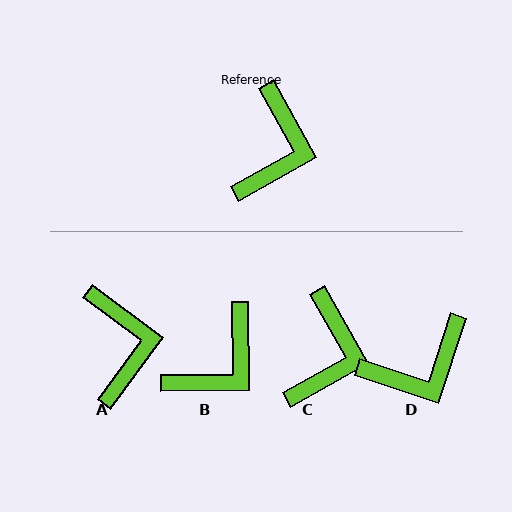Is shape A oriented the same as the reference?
No, it is off by about 24 degrees.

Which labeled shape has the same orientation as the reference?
C.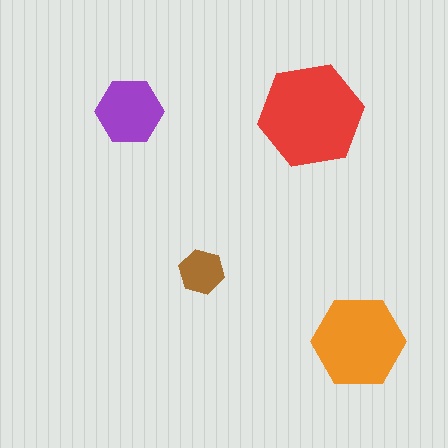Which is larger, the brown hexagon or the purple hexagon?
The purple one.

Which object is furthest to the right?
The orange hexagon is rightmost.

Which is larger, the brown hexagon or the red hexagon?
The red one.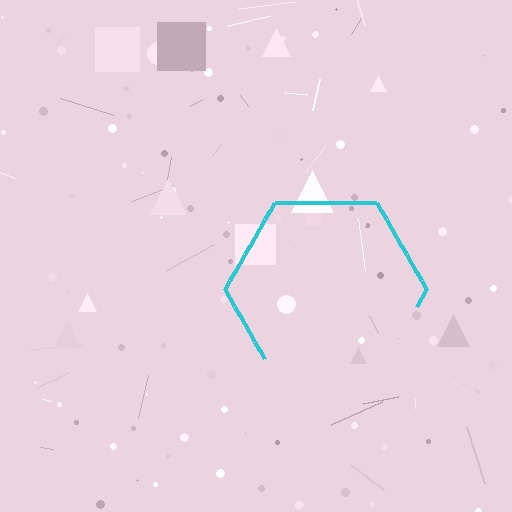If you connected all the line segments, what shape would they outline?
They would outline a hexagon.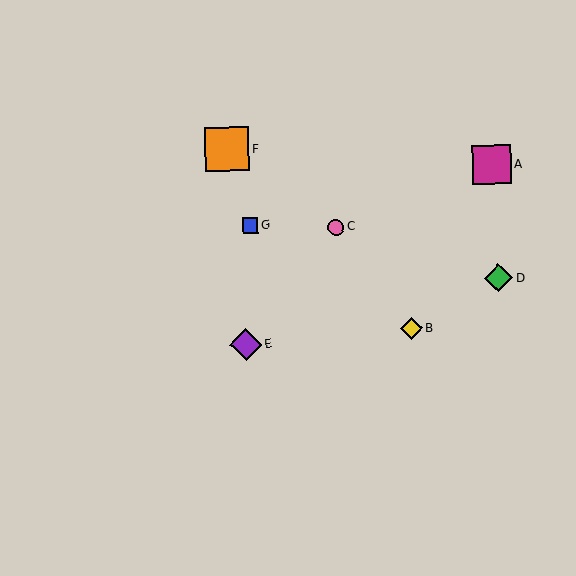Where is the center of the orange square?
The center of the orange square is at (227, 149).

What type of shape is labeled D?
Shape D is a green diamond.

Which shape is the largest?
The orange square (labeled F) is the largest.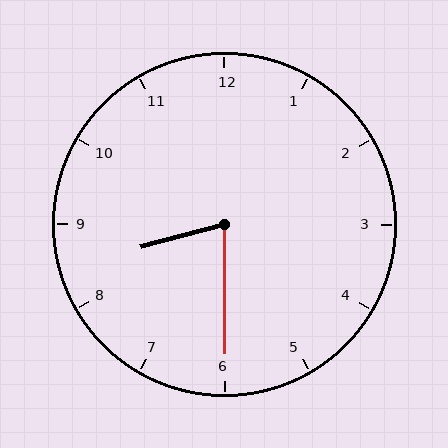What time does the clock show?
8:30.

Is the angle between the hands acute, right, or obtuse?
It is acute.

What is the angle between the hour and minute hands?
Approximately 75 degrees.